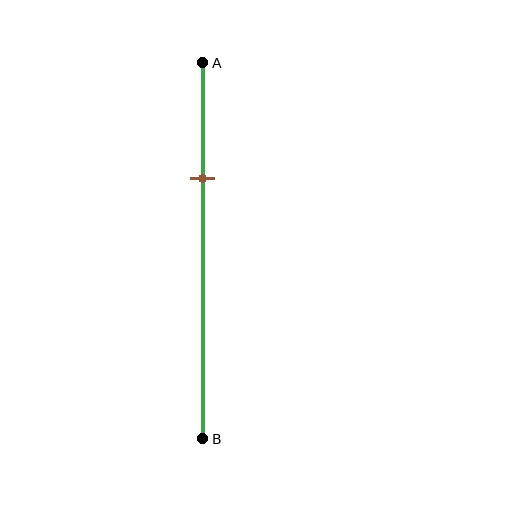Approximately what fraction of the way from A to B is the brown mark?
The brown mark is approximately 30% of the way from A to B.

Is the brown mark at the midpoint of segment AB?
No, the mark is at about 30% from A, not at the 50% midpoint.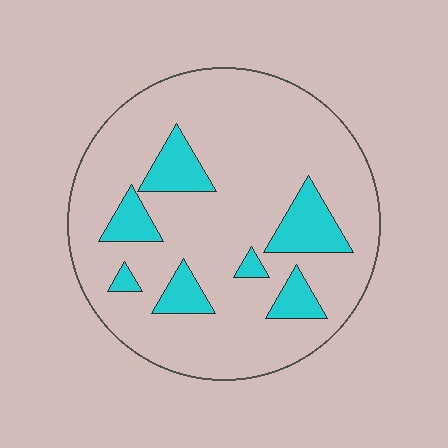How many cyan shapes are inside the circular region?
7.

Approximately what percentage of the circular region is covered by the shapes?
Approximately 15%.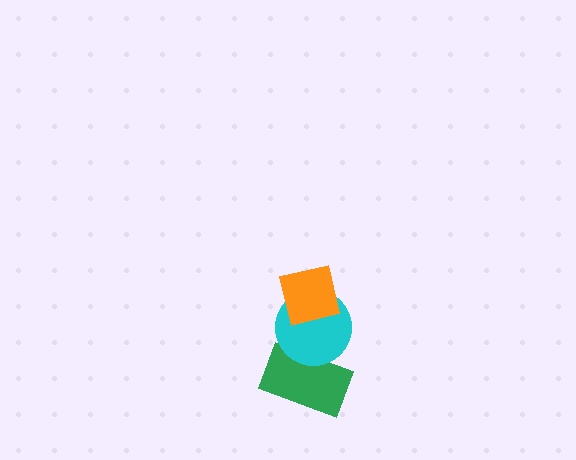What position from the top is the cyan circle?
The cyan circle is 2nd from the top.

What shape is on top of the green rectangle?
The cyan circle is on top of the green rectangle.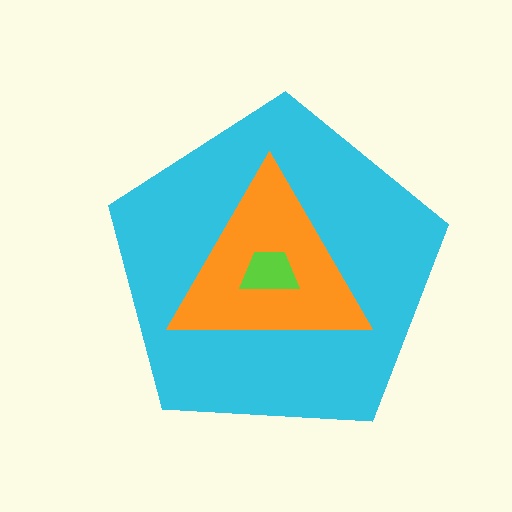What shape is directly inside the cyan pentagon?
The orange triangle.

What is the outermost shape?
The cyan pentagon.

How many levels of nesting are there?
3.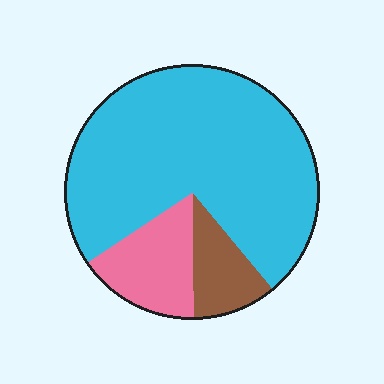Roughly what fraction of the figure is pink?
Pink covers about 15% of the figure.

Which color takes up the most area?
Cyan, at roughly 75%.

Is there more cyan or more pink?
Cyan.